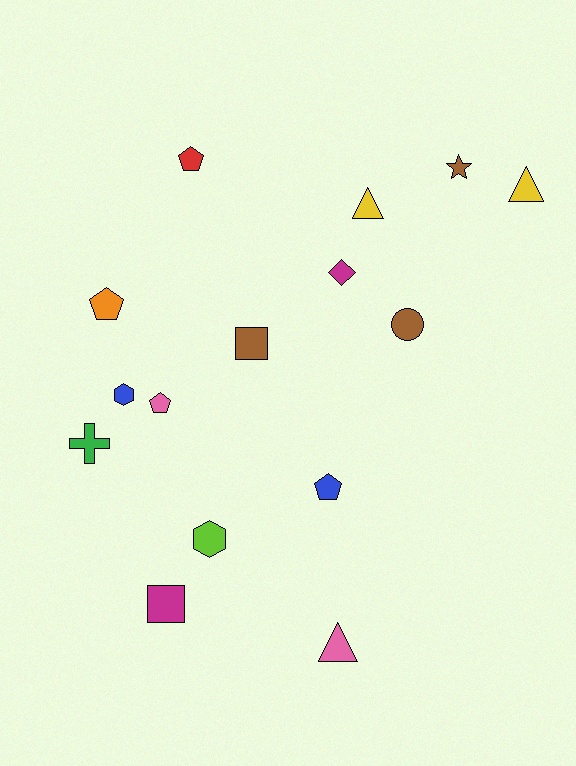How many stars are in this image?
There is 1 star.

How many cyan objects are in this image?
There are no cyan objects.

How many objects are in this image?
There are 15 objects.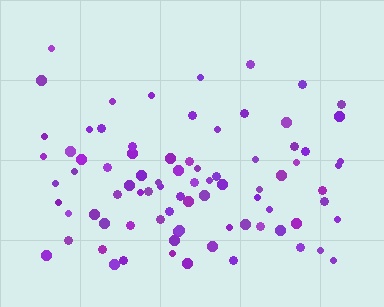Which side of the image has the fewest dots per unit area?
The top.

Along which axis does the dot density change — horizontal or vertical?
Vertical.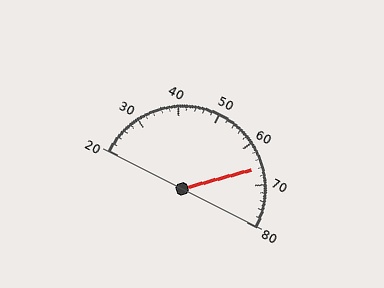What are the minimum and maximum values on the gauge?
The gauge ranges from 20 to 80.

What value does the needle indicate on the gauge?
The needle indicates approximately 66.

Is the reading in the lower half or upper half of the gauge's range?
The reading is in the upper half of the range (20 to 80).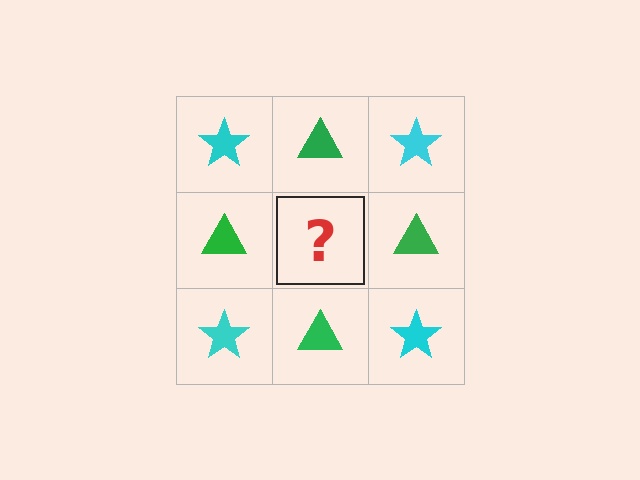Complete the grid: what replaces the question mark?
The question mark should be replaced with a cyan star.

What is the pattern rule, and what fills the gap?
The rule is that it alternates cyan star and green triangle in a checkerboard pattern. The gap should be filled with a cyan star.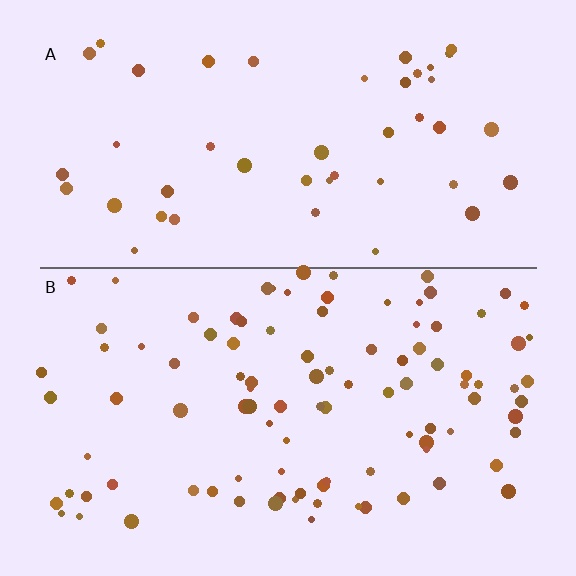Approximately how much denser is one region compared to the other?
Approximately 2.2× — region B over region A.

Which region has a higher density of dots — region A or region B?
B (the bottom).